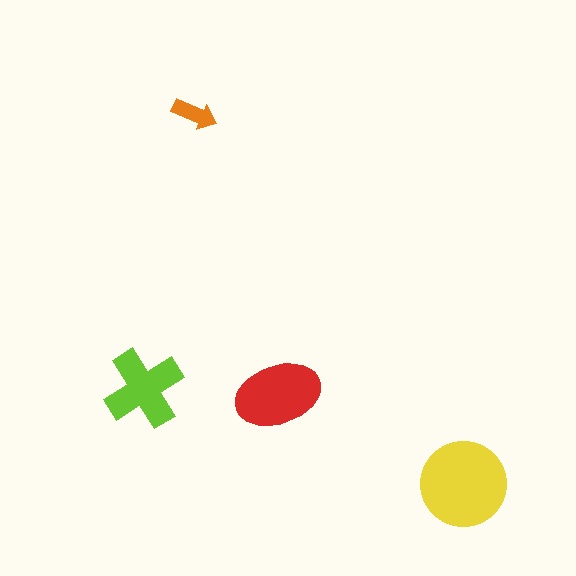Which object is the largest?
The yellow circle.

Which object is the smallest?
The orange arrow.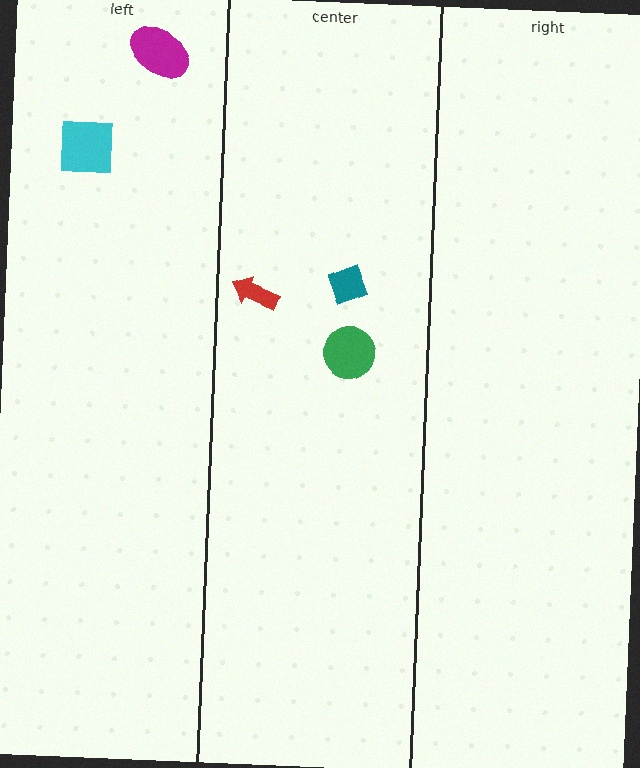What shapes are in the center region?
The red arrow, the teal diamond, the green circle.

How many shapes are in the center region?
3.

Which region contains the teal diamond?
The center region.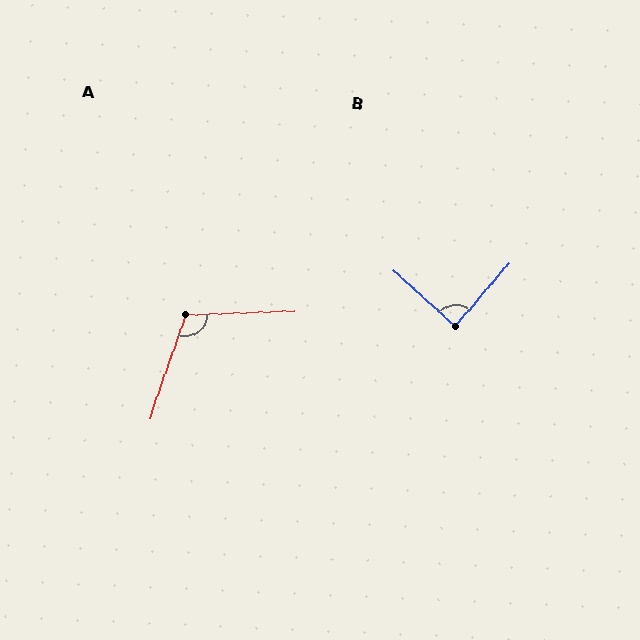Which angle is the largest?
A, at approximately 111 degrees.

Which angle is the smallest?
B, at approximately 89 degrees.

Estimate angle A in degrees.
Approximately 111 degrees.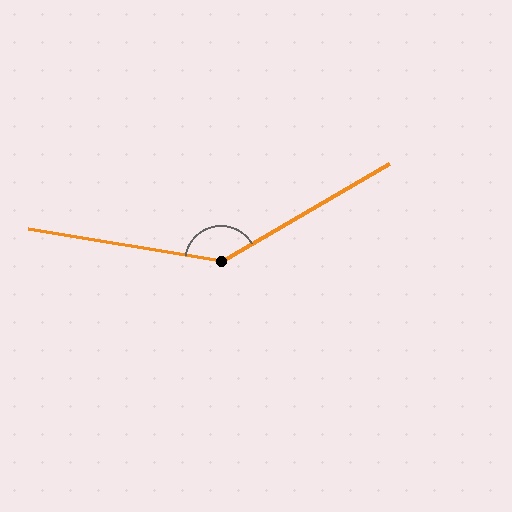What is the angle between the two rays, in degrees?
Approximately 140 degrees.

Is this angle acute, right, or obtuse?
It is obtuse.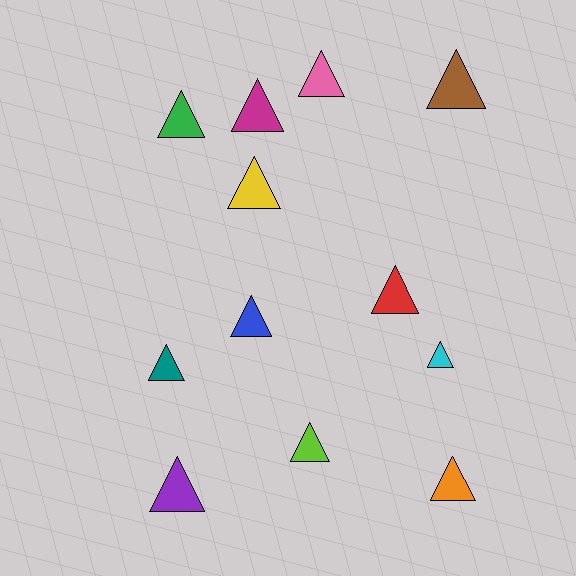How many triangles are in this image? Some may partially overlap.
There are 12 triangles.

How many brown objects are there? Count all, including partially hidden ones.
There is 1 brown object.